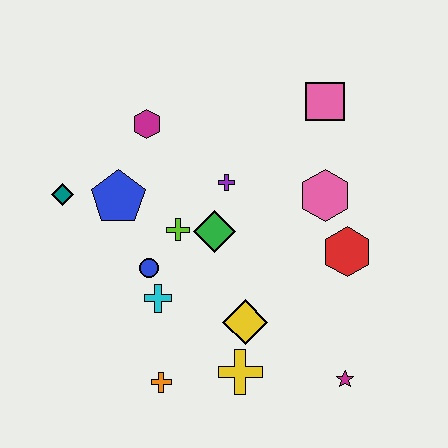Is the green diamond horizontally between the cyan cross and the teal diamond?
No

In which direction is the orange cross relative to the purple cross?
The orange cross is below the purple cross.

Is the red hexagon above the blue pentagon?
No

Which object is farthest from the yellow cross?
The pink square is farthest from the yellow cross.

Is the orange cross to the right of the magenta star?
No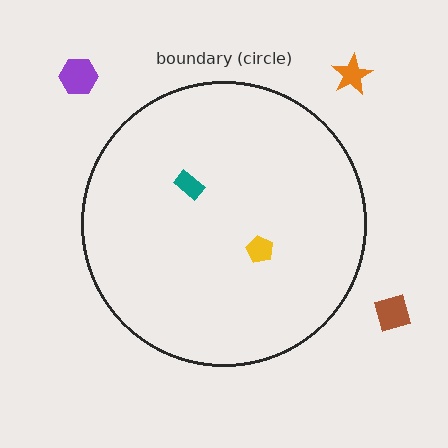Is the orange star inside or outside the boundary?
Outside.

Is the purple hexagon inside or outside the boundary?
Outside.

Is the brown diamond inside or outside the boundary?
Outside.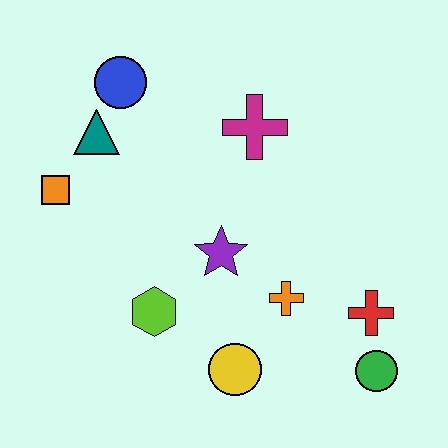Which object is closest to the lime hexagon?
The purple star is closest to the lime hexagon.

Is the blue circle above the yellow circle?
Yes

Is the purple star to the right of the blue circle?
Yes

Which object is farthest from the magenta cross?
The green circle is farthest from the magenta cross.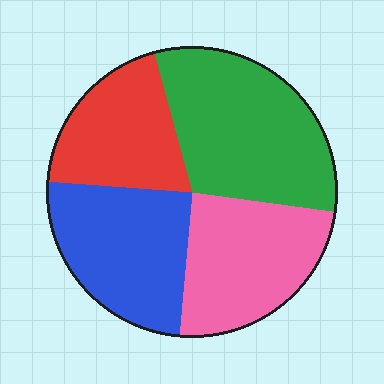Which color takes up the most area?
Green, at roughly 30%.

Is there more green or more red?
Green.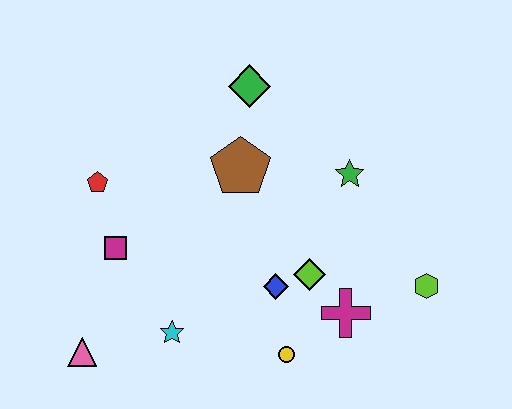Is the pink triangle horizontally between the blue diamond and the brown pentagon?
No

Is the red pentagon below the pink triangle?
No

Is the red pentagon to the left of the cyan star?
Yes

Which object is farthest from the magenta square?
The lime hexagon is farthest from the magenta square.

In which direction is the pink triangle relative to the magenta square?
The pink triangle is below the magenta square.